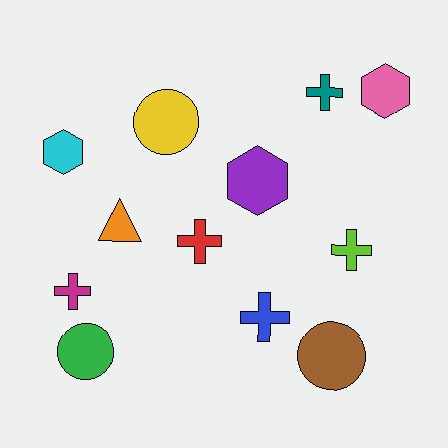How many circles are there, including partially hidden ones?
There are 3 circles.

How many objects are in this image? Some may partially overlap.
There are 12 objects.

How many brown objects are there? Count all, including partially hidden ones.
There is 1 brown object.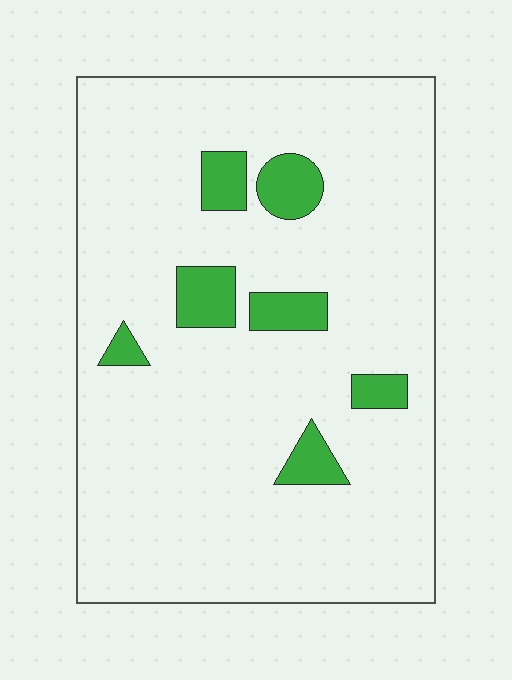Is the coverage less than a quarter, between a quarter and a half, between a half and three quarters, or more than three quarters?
Less than a quarter.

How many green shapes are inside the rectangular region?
7.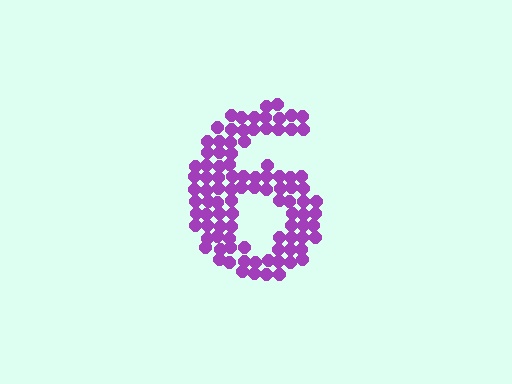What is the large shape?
The large shape is the digit 6.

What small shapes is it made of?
It is made of small circles.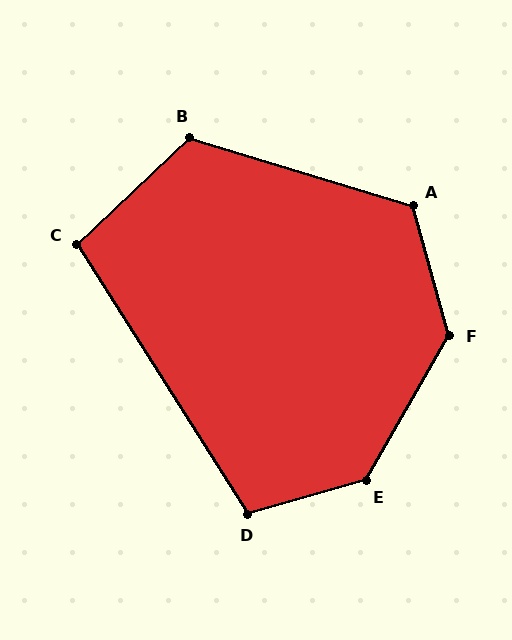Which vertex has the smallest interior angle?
C, at approximately 101 degrees.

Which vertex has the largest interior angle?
E, at approximately 136 degrees.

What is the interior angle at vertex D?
Approximately 106 degrees (obtuse).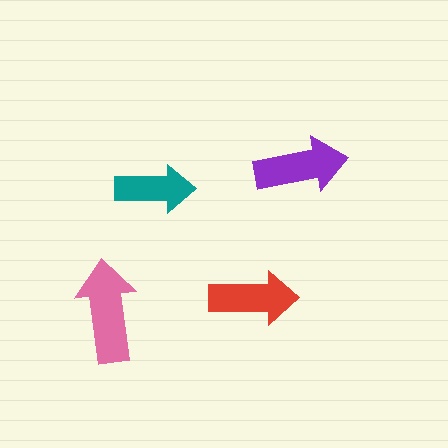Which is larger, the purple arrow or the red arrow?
The purple one.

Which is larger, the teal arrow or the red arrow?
The red one.